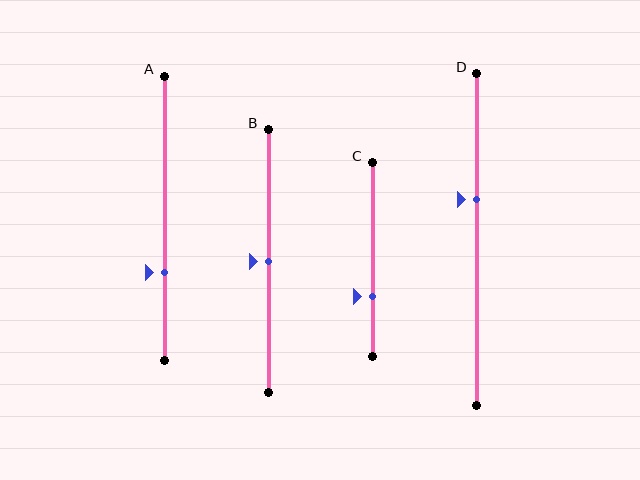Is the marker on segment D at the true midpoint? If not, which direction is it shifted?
No, the marker on segment D is shifted upward by about 12% of the segment length.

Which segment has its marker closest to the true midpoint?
Segment B has its marker closest to the true midpoint.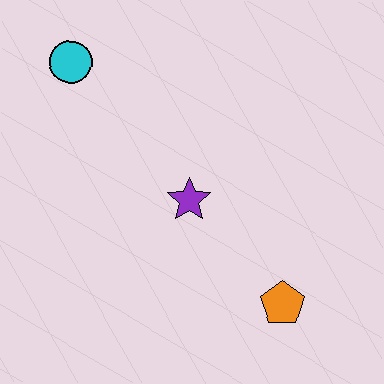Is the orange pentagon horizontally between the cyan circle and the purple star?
No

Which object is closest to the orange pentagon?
The purple star is closest to the orange pentagon.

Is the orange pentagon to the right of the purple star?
Yes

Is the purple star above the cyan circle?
No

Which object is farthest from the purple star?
The cyan circle is farthest from the purple star.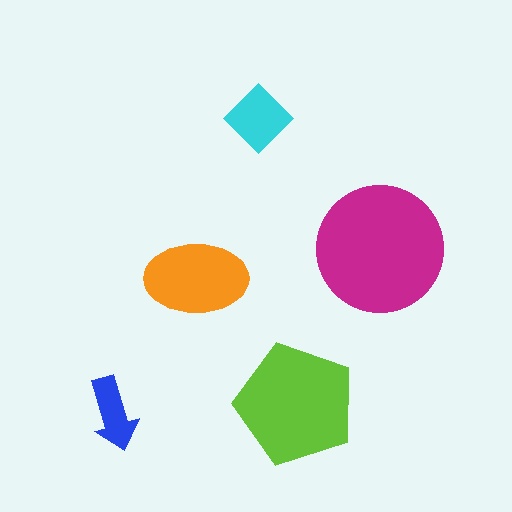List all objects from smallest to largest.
The blue arrow, the cyan diamond, the orange ellipse, the lime pentagon, the magenta circle.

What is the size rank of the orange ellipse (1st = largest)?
3rd.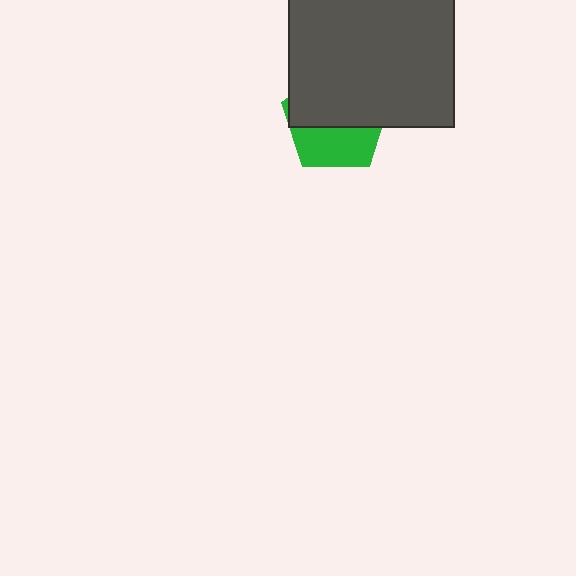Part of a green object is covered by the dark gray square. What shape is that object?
It is a pentagon.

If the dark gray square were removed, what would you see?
You would see the complete green pentagon.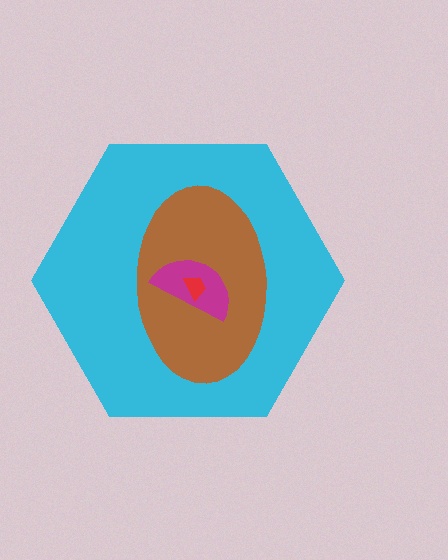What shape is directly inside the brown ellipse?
The magenta semicircle.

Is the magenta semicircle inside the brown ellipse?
Yes.